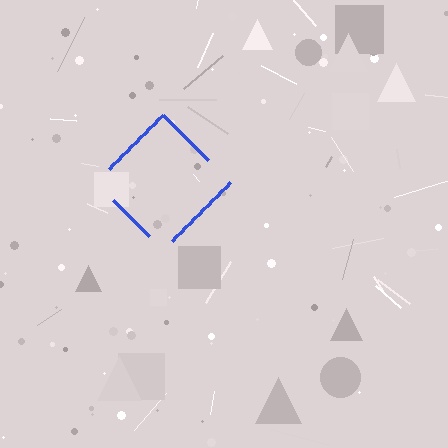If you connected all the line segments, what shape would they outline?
They would outline a diamond.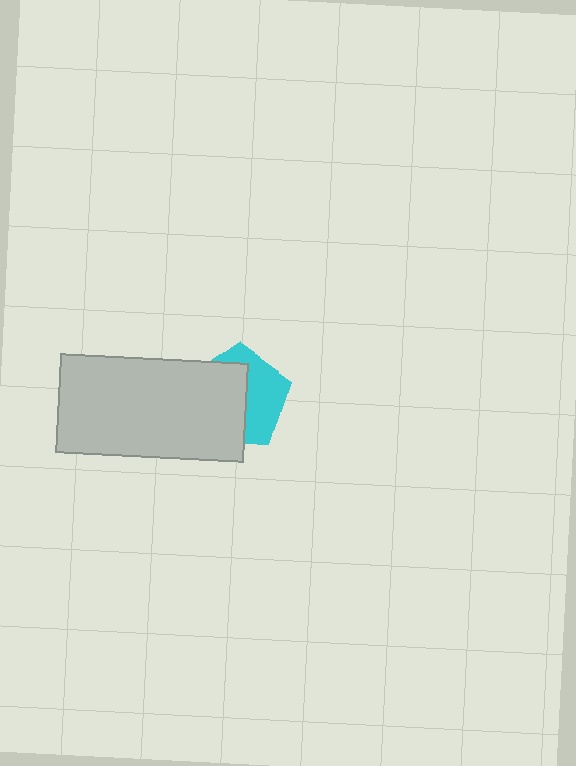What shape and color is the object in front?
The object in front is a light gray rectangle.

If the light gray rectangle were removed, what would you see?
You would see the complete cyan pentagon.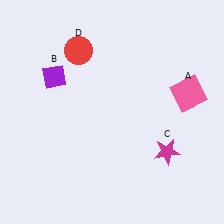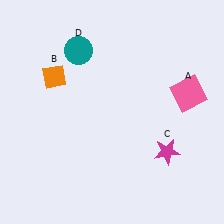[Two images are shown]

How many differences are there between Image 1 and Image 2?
There are 2 differences between the two images.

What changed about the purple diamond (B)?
In Image 1, B is purple. In Image 2, it changed to orange.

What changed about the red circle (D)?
In Image 1, D is red. In Image 2, it changed to teal.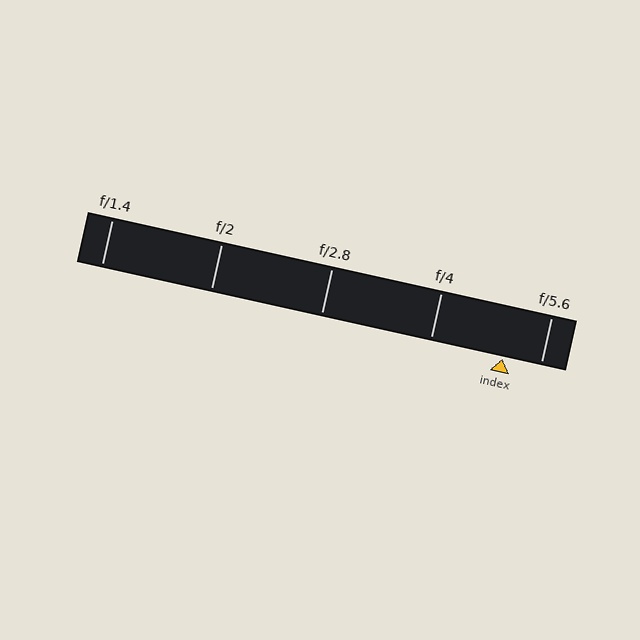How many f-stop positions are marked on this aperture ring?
There are 5 f-stop positions marked.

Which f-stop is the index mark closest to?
The index mark is closest to f/5.6.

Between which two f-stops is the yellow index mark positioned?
The index mark is between f/4 and f/5.6.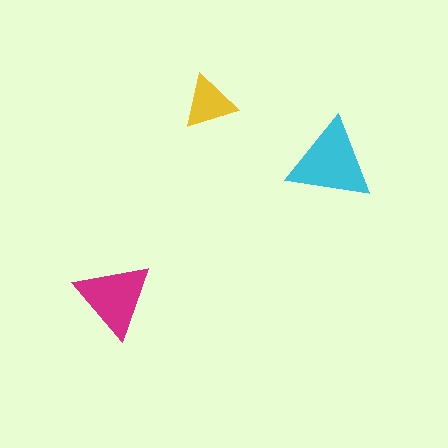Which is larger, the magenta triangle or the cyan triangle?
The cyan one.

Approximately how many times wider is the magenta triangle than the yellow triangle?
About 1.5 times wider.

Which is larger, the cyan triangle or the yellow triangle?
The cyan one.